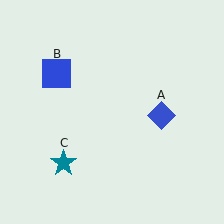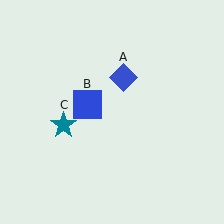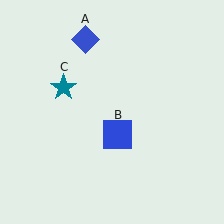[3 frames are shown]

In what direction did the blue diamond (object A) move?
The blue diamond (object A) moved up and to the left.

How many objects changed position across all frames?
3 objects changed position: blue diamond (object A), blue square (object B), teal star (object C).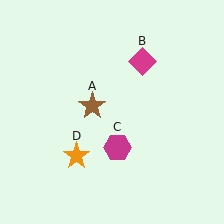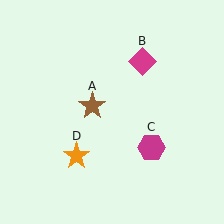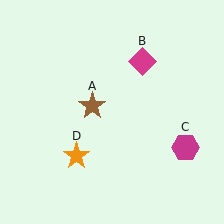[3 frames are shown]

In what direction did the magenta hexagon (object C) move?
The magenta hexagon (object C) moved right.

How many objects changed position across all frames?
1 object changed position: magenta hexagon (object C).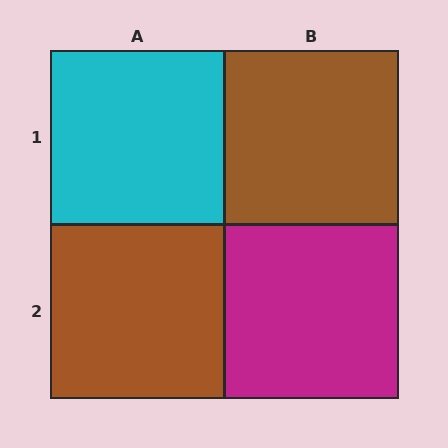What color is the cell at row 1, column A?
Cyan.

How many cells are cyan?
1 cell is cyan.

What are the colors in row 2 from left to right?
Brown, magenta.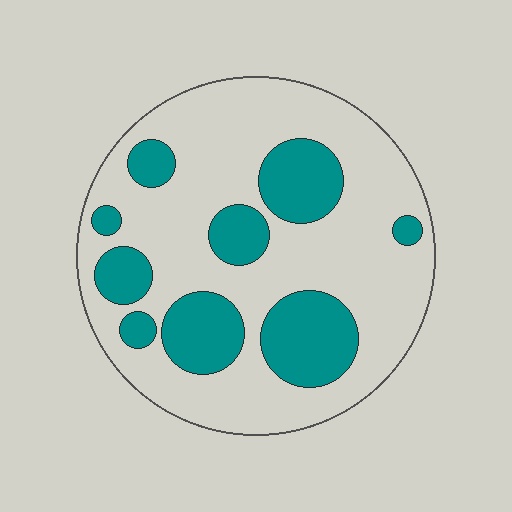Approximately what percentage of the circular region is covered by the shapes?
Approximately 30%.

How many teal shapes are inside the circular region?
9.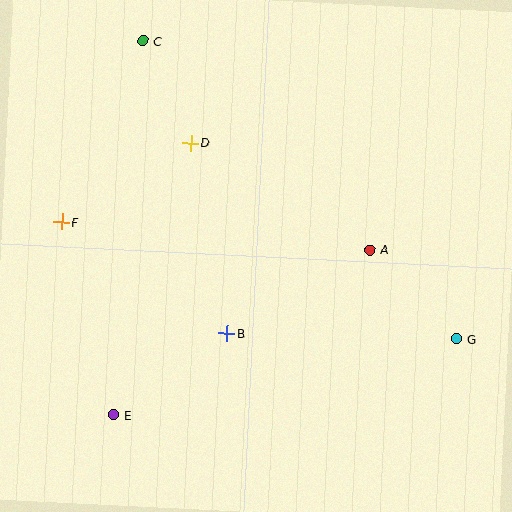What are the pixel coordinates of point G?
Point G is at (457, 339).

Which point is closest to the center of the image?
Point B at (227, 333) is closest to the center.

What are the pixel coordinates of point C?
Point C is at (143, 41).